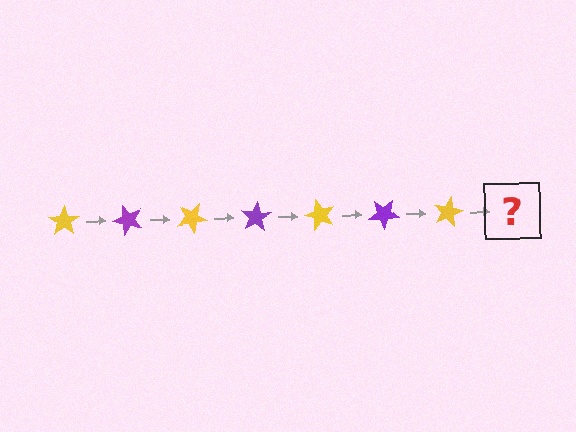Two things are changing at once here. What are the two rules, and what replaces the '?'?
The two rules are that it rotates 50 degrees each step and the color cycles through yellow and purple. The '?' should be a purple star, rotated 350 degrees from the start.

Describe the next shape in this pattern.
It should be a purple star, rotated 350 degrees from the start.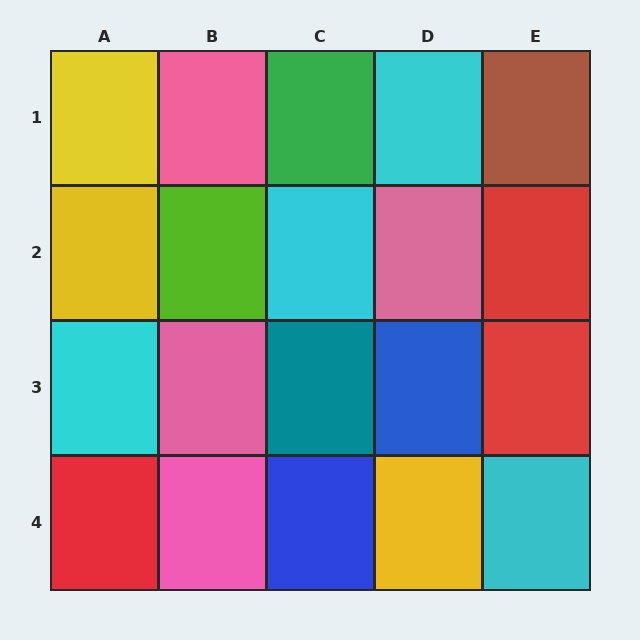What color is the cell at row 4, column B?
Pink.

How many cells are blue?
2 cells are blue.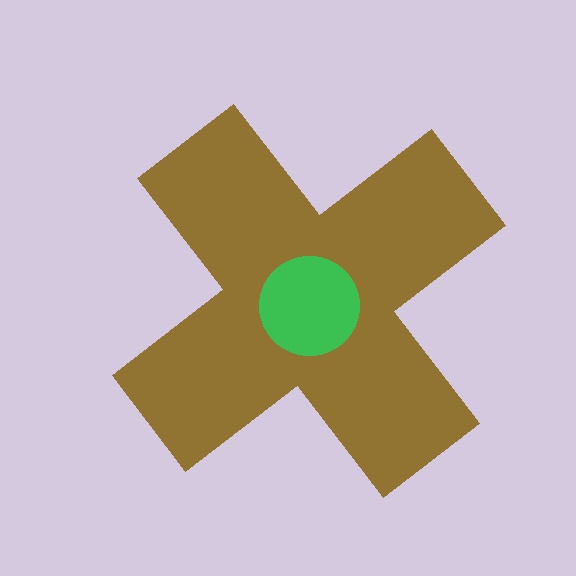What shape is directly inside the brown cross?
The green circle.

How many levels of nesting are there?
2.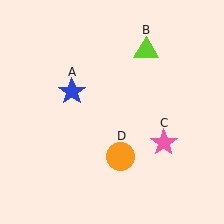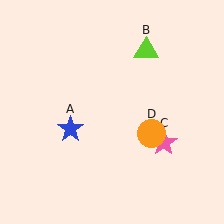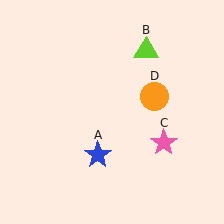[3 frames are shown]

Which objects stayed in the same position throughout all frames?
Lime triangle (object B) and pink star (object C) remained stationary.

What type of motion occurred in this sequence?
The blue star (object A), orange circle (object D) rotated counterclockwise around the center of the scene.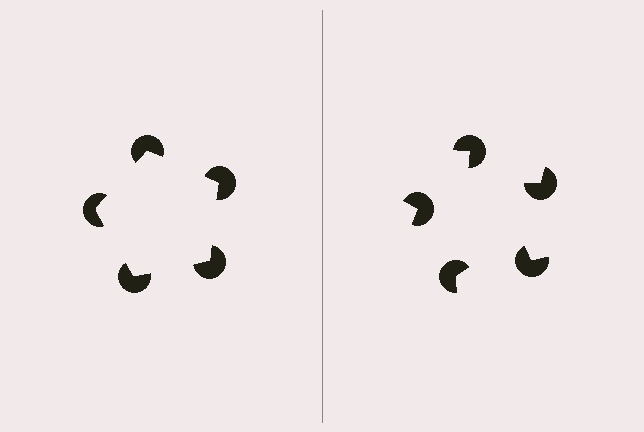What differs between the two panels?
The pac-man discs are positioned identically on both sides; only the wedge orientations differ. On the left they align to a pentagon; on the right they are misaligned.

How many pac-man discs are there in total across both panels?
10 — 5 on each side.